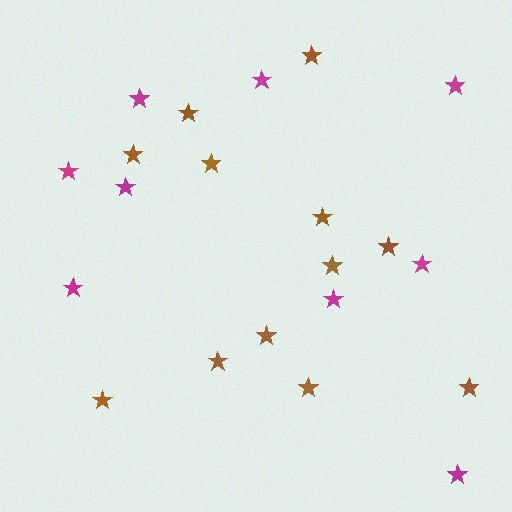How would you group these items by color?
There are 2 groups: one group of brown stars (12) and one group of magenta stars (9).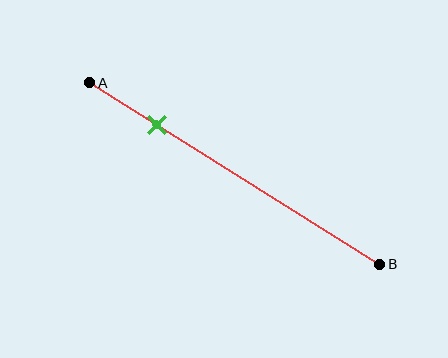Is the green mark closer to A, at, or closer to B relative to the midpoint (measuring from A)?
The green mark is closer to point A than the midpoint of segment AB.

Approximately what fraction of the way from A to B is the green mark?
The green mark is approximately 25% of the way from A to B.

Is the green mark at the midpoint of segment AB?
No, the mark is at about 25% from A, not at the 50% midpoint.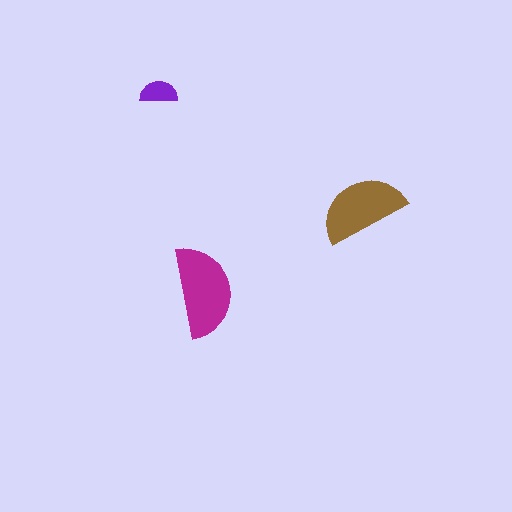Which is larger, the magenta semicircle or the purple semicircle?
The magenta one.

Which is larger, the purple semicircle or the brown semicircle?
The brown one.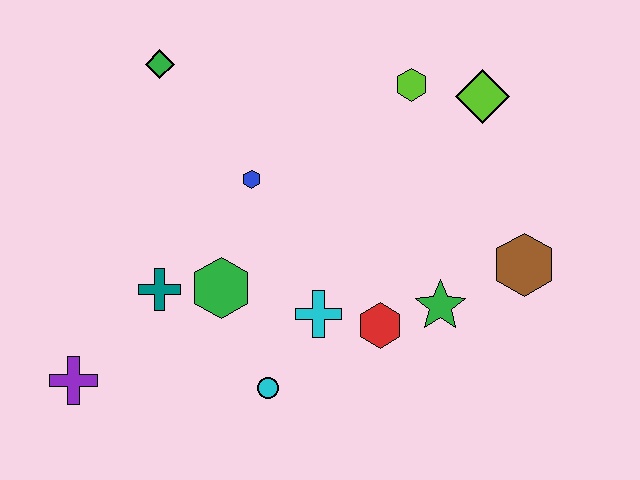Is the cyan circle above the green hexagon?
No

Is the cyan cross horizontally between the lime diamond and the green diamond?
Yes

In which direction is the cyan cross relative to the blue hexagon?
The cyan cross is below the blue hexagon.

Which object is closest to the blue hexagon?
The green hexagon is closest to the blue hexagon.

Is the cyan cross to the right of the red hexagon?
No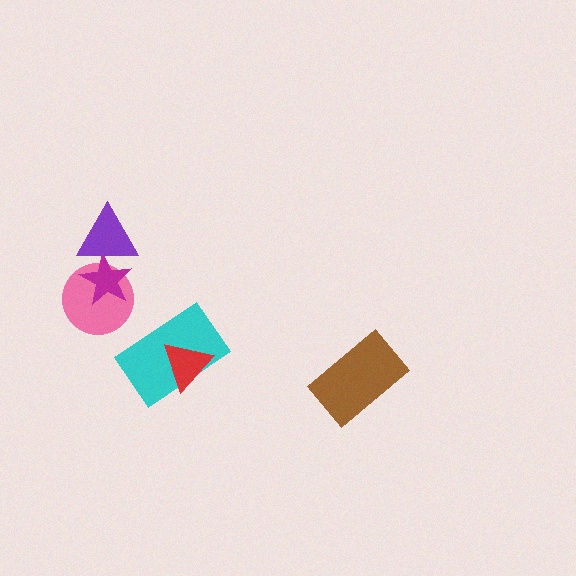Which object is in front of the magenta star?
The purple triangle is in front of the magenta star.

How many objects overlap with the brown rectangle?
0 objects overlap with the brown rectangle.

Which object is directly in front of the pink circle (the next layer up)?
The magenta star is directly in front of the pink circle.